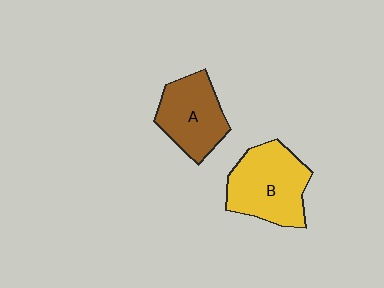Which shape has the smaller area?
Shape A (brown).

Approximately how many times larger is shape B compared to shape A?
Approximately 1.2 times.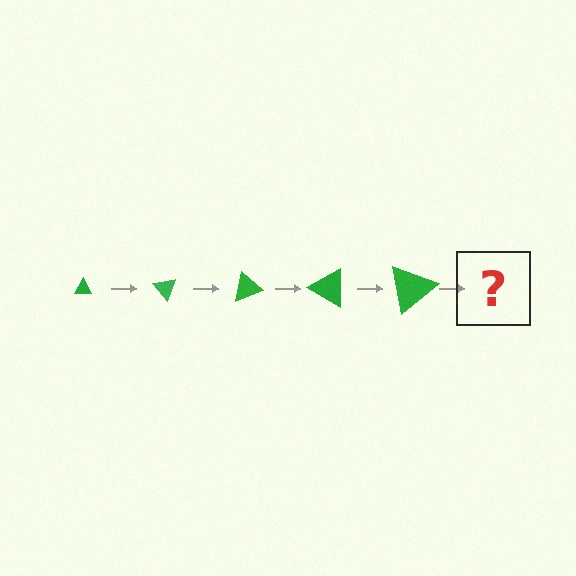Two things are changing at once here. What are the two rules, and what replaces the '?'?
The two rules are that the triangle grows larger each step and it rotates 50 degrees each step. The '?' should be a triangle, larger than the previous one and rotated 250 degrees from the start.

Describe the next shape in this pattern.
It should be a triangle, larger than the previous one and rotated 250 degrees from the start.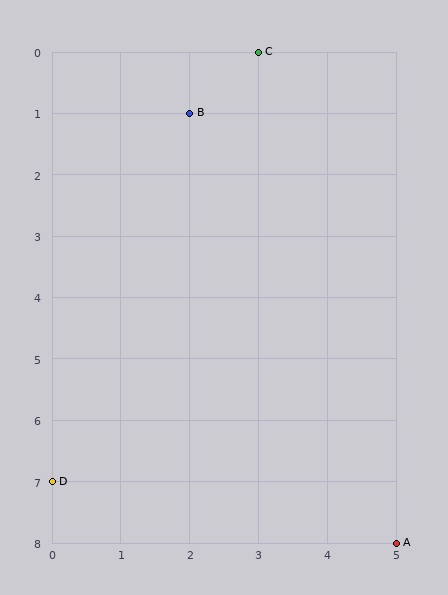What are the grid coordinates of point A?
Point A is at grid coordinates (5, 8).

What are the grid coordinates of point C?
Point C is at grid coordinates (3, 0).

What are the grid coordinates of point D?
Point D is at grid coordinates (0, 7).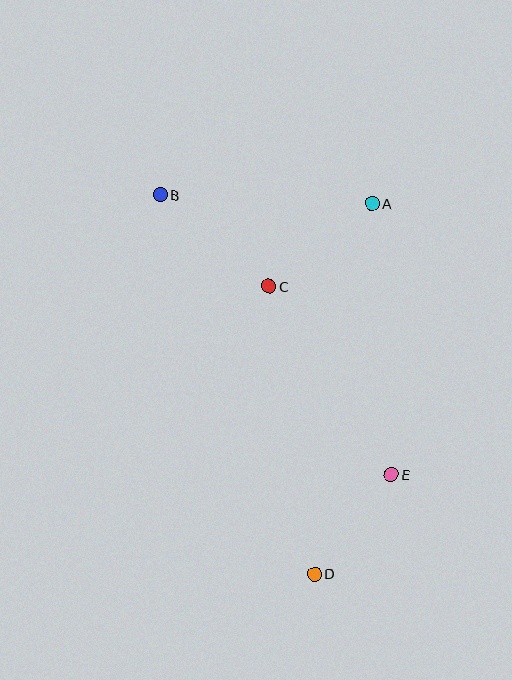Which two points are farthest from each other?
Points B and D are farthest from each other.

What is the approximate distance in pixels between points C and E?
The distance between C and E is approximately 225 pixels.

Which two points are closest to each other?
Points D and E are closest to each other.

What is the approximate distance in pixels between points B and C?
The distance between B and C is approximately 142 pixels.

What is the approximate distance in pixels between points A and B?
The distance between A and B is approximately 212 pixels.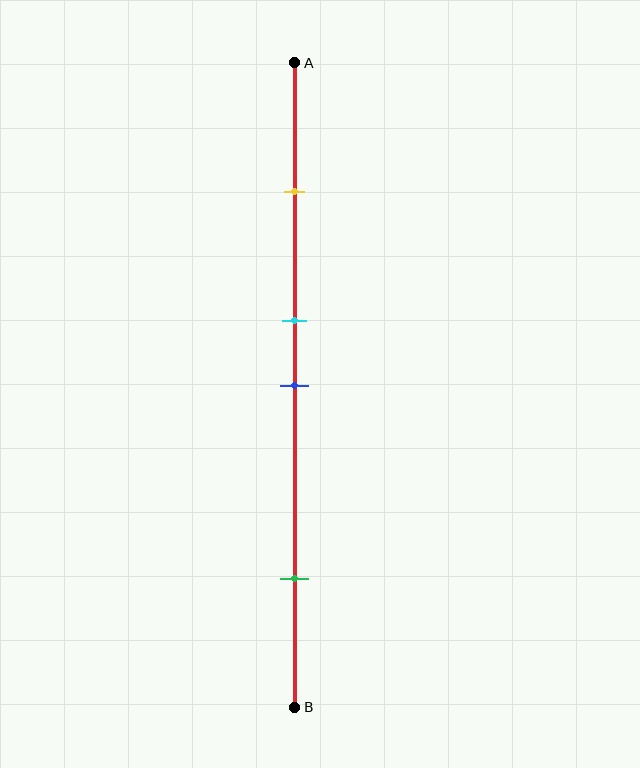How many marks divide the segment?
There are 4 marks dividing the segment.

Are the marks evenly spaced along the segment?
No, the marks are not evenly spaced.